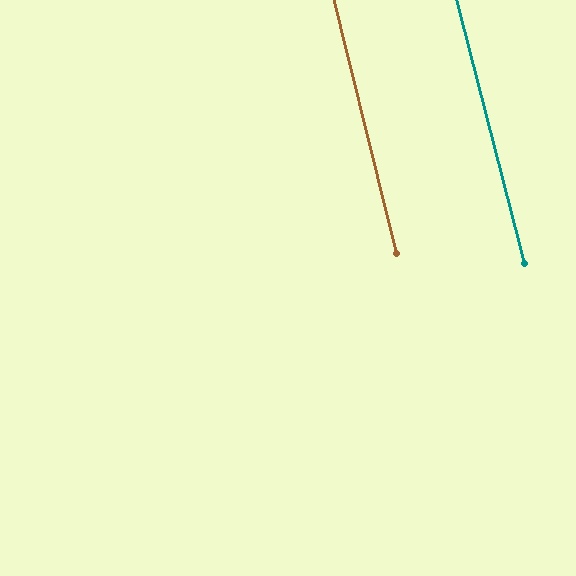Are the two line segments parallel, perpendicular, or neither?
Parallel — their directions differ by only 0.7°.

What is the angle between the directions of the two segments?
Approximately 1 degree.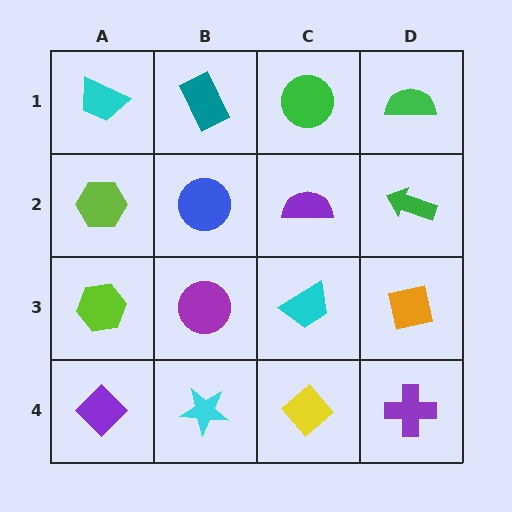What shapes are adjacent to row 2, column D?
A green semicircle (row 1, column D), an orange square (row 3, column D), a purple semicircle (row 2, column C).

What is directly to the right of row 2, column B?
A purple semicircle.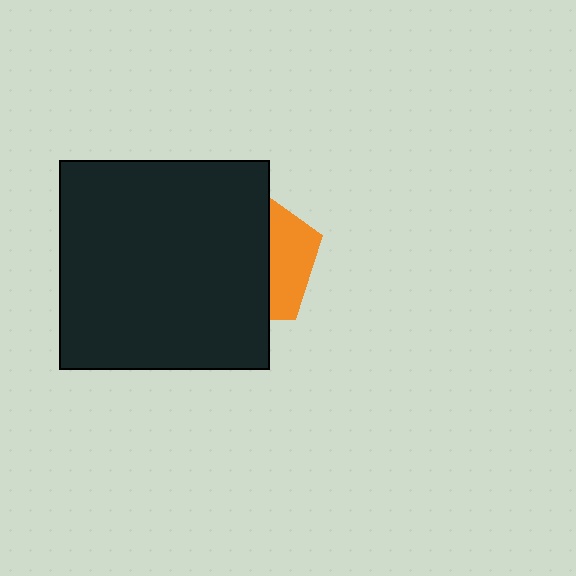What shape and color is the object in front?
The object in front is a black square.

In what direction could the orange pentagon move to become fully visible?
The orange pentagon could move right. That would shift it out from behind the black square entirely.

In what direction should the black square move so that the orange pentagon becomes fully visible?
The black square should move left. That is the shortest direction to clear the overlap and leave the orange pentagon fully visible.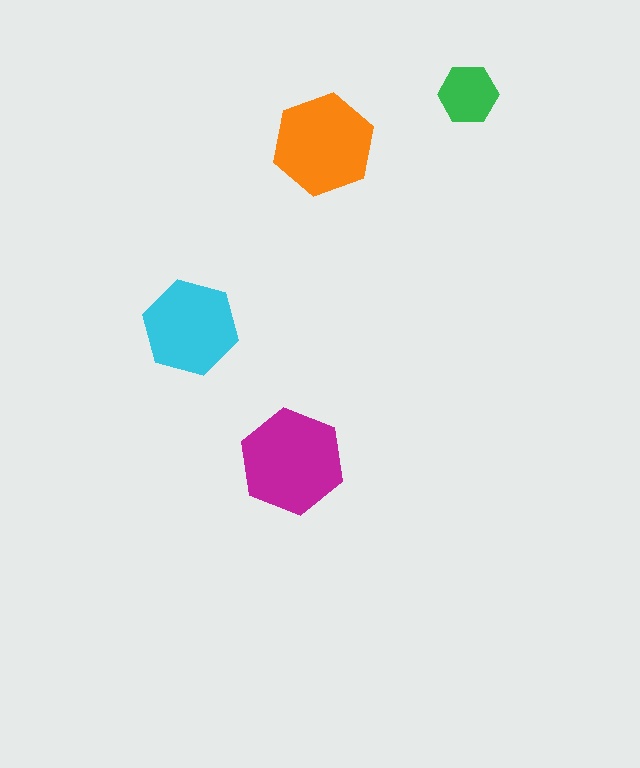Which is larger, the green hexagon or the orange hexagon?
The orange one.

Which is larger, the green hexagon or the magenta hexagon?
The magenta one.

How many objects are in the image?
There are 4 objects in the image.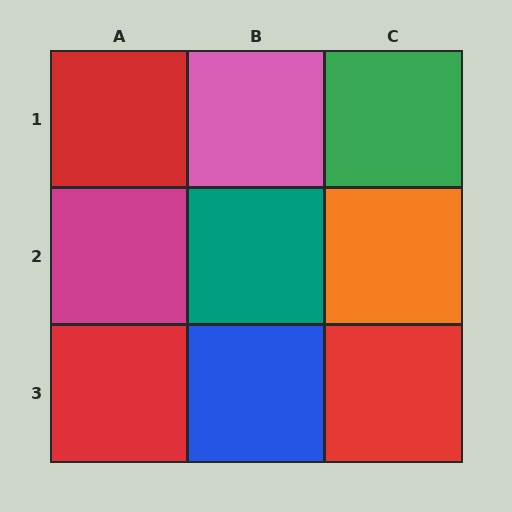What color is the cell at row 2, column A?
Magenta.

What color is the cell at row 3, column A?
Red.